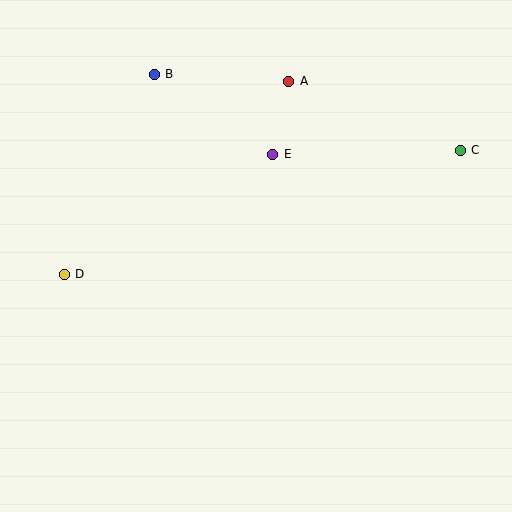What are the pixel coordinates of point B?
Point B is at (154, 74).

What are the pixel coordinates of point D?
Point D is at (64, 274).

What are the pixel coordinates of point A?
Point A is at (289, 81).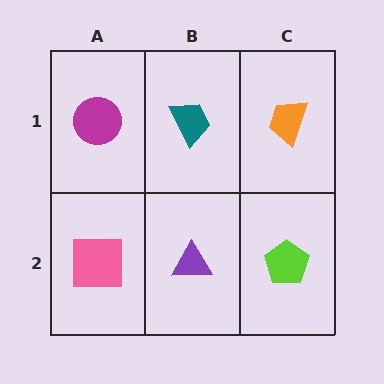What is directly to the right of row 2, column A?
A purple triangle.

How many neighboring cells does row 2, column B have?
3.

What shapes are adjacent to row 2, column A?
A magenta circle (row 1, column A), a purple triangle (row 2, column B).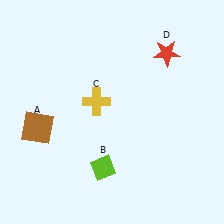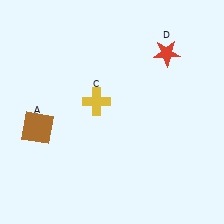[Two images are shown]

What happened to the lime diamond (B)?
The lime diamond (B) was removed in Image 2. It was in the bottom-left area of Image 1.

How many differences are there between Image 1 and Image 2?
There is 1 difference between the two images.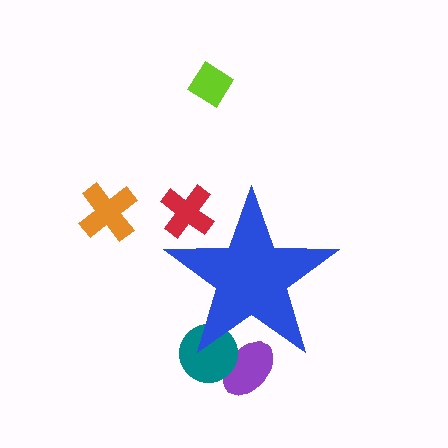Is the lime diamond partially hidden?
No, the lime diamond is fully visible.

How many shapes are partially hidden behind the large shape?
3 shapes are partially hidden.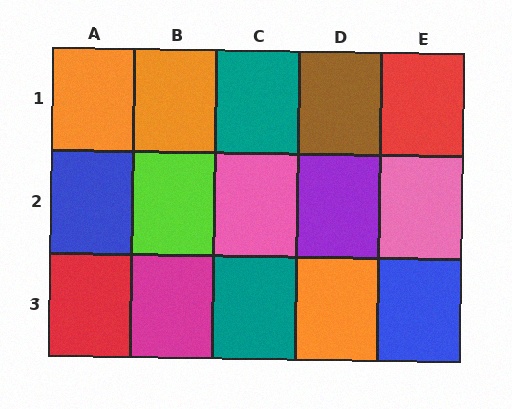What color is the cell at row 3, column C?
Teal.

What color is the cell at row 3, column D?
Orange.